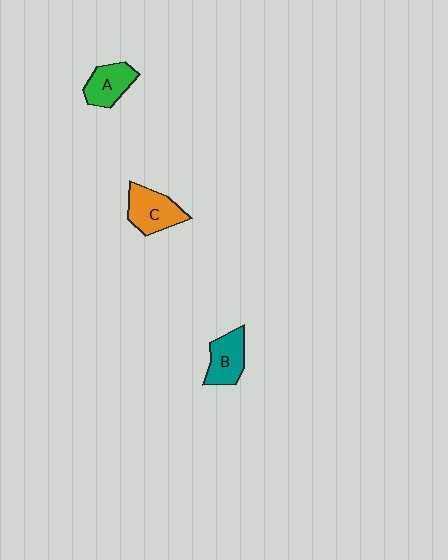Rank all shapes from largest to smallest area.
From largest to smallest: C (orange), B (teal), A (green).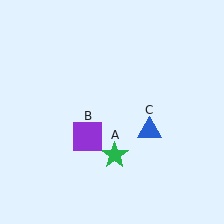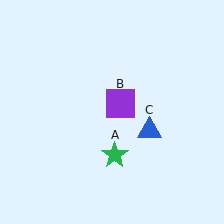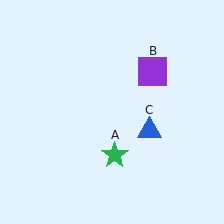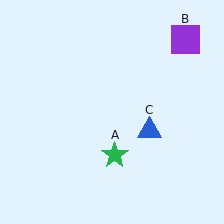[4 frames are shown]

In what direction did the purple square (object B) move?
The purple square (object B) moved up and to the right.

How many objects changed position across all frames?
1 object changed position: purple square (object B).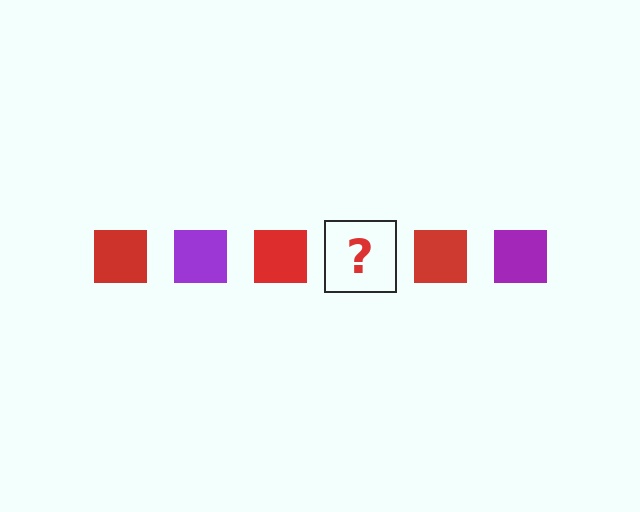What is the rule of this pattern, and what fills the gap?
The rule is that the pattern cycles through red, purple squares. The gap should be filled with a purple square.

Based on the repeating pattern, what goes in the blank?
The blank should be a purple square.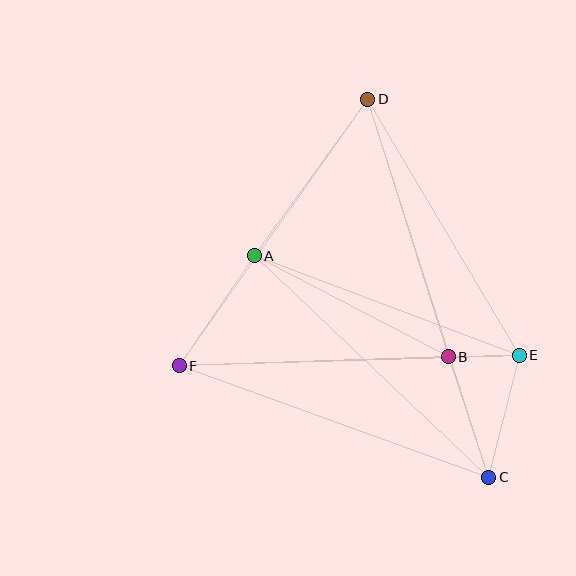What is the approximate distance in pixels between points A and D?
The distance between A and D is approximately 193 pixels.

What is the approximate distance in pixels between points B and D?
The distance between B and D is approximately 270 pixels.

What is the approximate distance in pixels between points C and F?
The distance between C and F is approximately 329 pixels.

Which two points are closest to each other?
Points B and E are closest to each other.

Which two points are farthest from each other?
Points C and D are farthest from each other.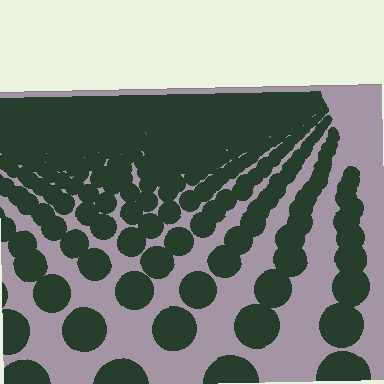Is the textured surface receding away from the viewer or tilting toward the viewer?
The surface is receding away from the viewer. Texture elements get smaller and denser toward the top.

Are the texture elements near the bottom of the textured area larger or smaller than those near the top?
Larger. Near the bottom, elements are closer to the viewer and appear at a bigger on-screen size.